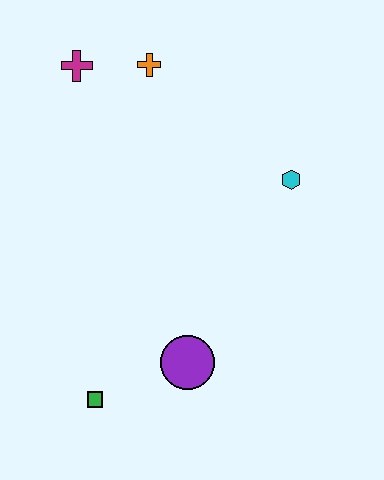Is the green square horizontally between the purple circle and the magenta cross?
Yes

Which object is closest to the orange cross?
The magenta cross is closest to the orange cross.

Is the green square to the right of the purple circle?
No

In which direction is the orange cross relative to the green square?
The orange cross is above the green square.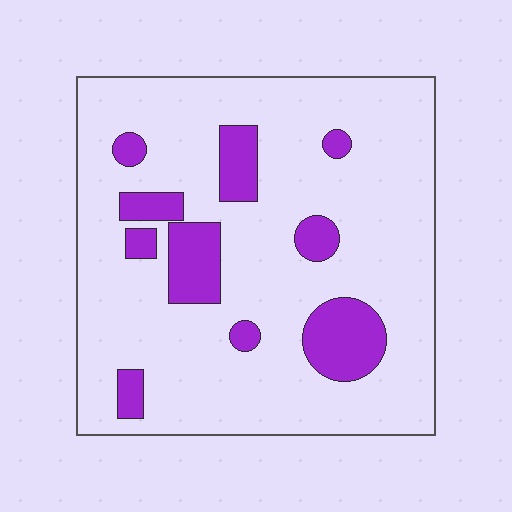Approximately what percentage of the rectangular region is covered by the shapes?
Approximately 15%.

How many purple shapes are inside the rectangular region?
10.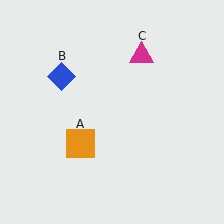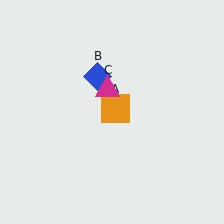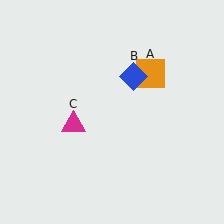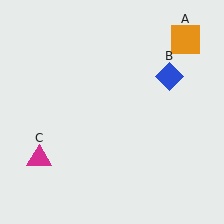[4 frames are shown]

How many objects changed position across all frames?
3 objects changed position: orange square (object A), blue diamond (object B), magenta triangle (object C).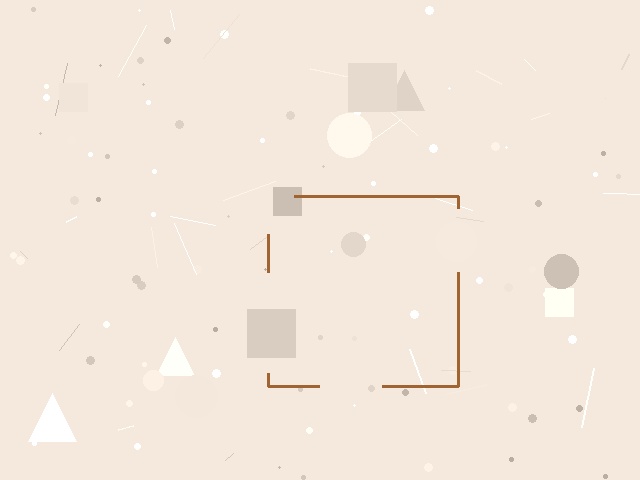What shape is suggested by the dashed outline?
The dashed outline suggests a square.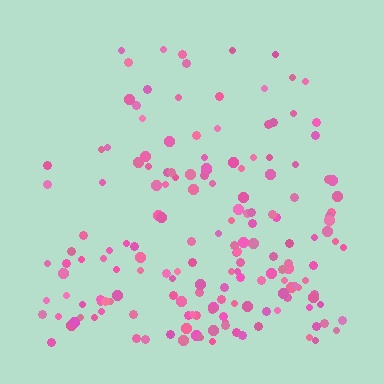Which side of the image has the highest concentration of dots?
The bottom.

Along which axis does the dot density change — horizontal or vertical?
Vertical.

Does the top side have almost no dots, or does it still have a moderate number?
Still a moderate number, just noticeably fewer than the bottom.